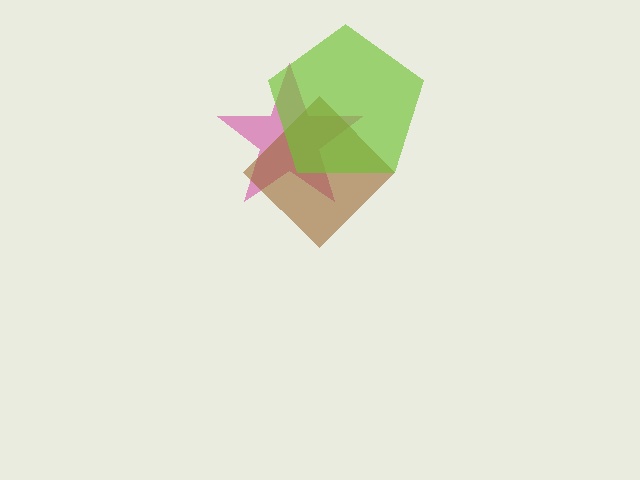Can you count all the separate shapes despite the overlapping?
Yes, there are 3 separate shapes.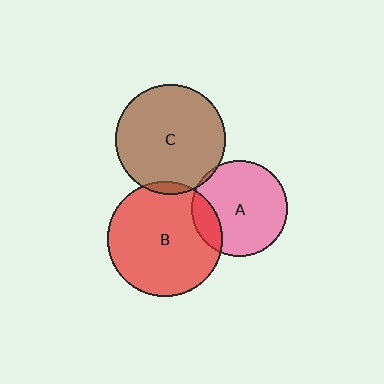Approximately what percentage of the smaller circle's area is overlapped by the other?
Approximately 5%.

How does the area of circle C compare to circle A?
Approximately 1.3 times.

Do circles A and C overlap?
Yes.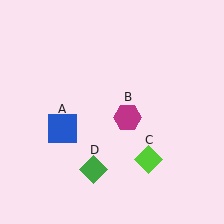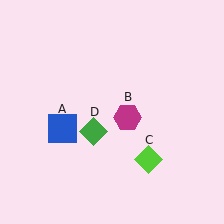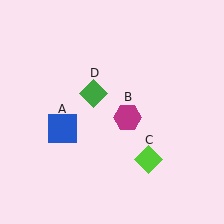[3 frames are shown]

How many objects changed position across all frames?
1 object changed position: green diamond (object D).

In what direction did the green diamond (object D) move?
The green diamond (object D) moved up.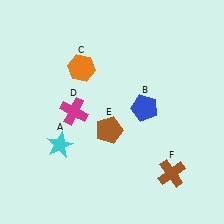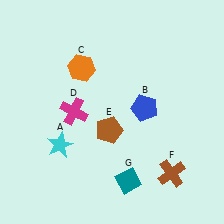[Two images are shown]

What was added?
A teal diamond (G) was added in Image 2.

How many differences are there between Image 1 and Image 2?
There is 1 difference between the two images.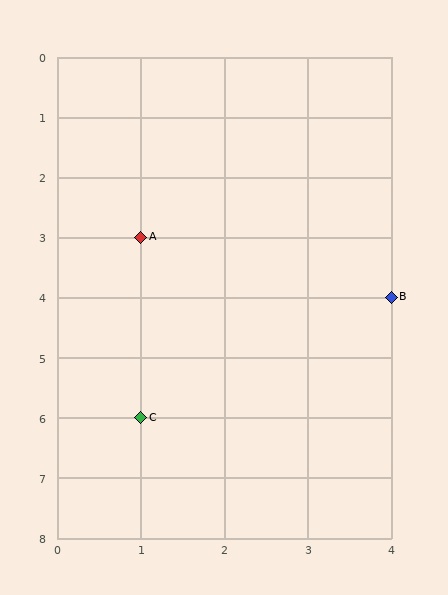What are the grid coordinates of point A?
Point A is at grid coordinates (1, 3).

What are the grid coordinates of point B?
Point B is at grid coordinates (4, 4).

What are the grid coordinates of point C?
Point C is at grid coordinates (1, 6).